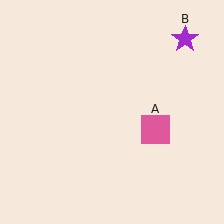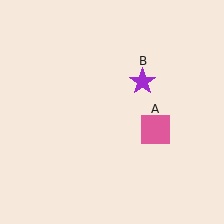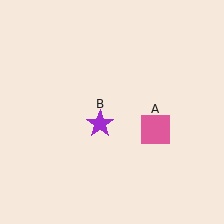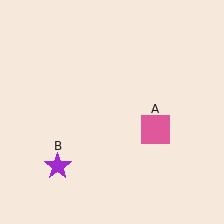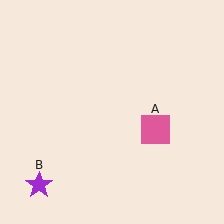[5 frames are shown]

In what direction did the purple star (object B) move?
The purple star (object B) moved down and to the left.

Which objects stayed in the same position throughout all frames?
Pink square (object A) remained stationary.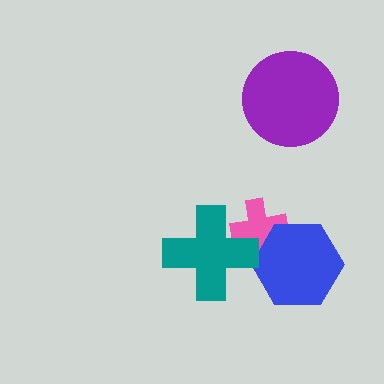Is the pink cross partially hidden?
Yes, it is partially covered by another shape.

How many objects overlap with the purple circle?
0 objects overlap with the purple circle.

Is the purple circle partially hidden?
No, no other shape covers it.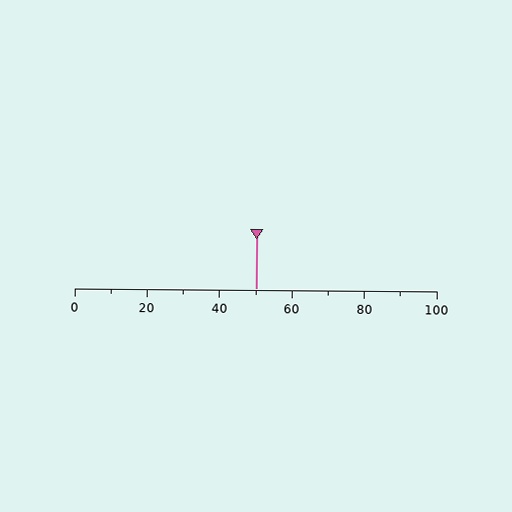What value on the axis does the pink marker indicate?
The marker indicates approximately 50.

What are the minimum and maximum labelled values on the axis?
The axis runs from 0 to 100.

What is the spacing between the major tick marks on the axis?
The major ticks are spaced 20 apart.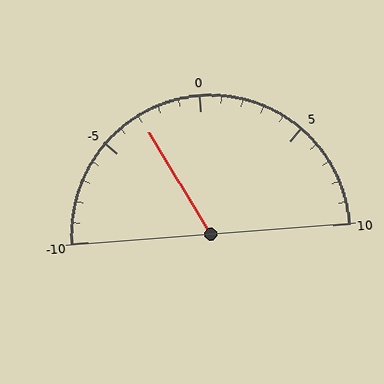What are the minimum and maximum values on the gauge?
The gauge ranges from -10 to 10.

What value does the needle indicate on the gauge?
The needle indicates approximately -3.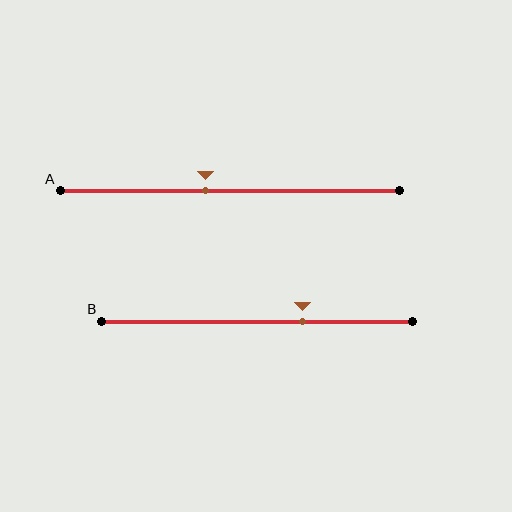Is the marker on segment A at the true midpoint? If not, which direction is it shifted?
No, the marker on segment A is shifted to the left by about 7% of the segment length.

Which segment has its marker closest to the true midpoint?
Segment A has its marker closest to the true midpoint.